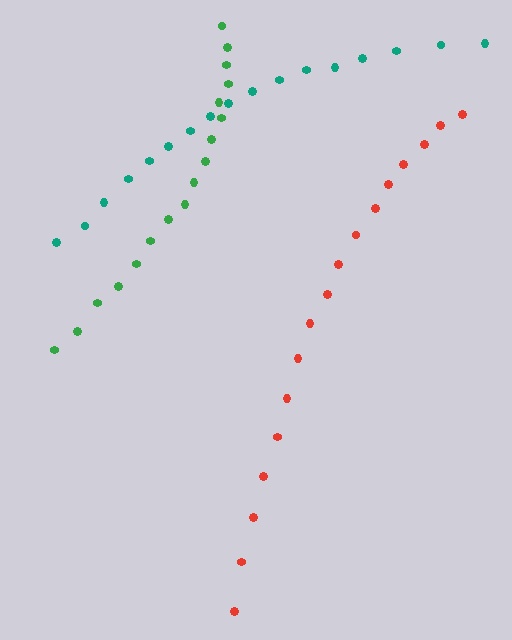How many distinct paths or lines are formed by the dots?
There are 3 distinct paths.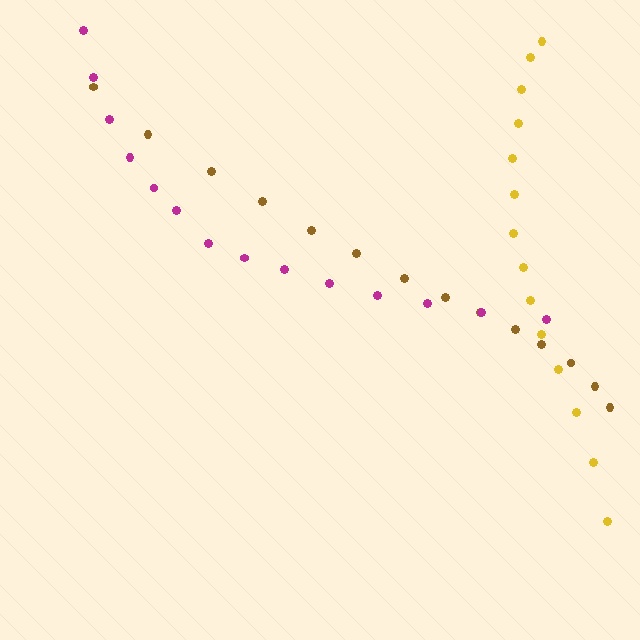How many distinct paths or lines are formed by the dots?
There are 3 distinct paths.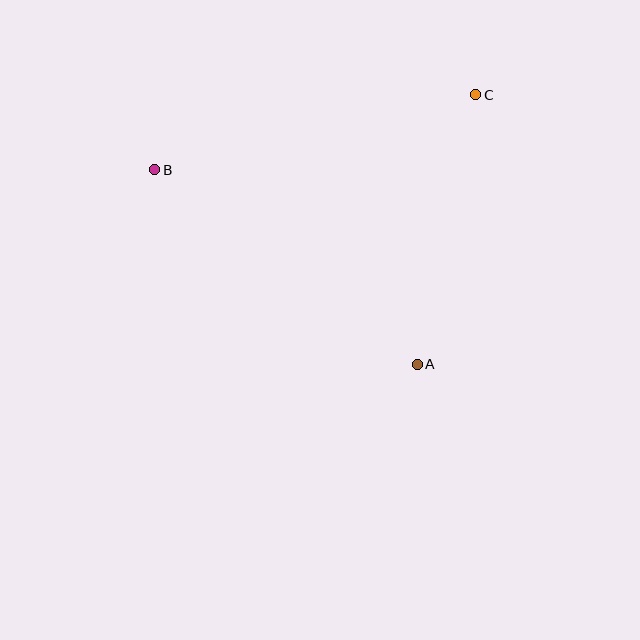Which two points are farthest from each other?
Points B and C are farthest from each other.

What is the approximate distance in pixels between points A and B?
The distance between A and B is approximately 328 pixels.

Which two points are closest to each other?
Points A and C are closest to each other.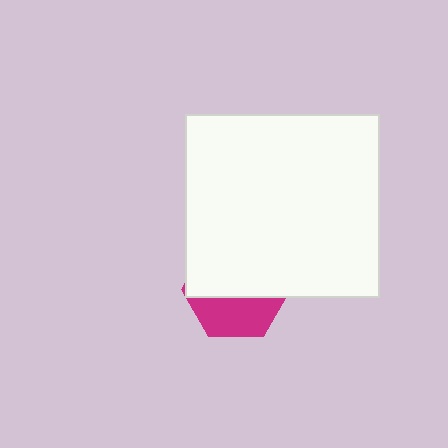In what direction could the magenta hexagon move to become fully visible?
The magenta hexagon could move down. That would shift it out from behind the white rectangle entirely.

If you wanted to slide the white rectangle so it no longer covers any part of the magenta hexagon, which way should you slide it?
Slide it up — that is the most direct way to separate the two shapes.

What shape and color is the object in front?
The object in front is a white rectangle.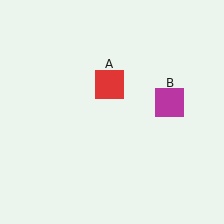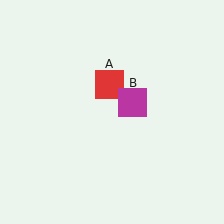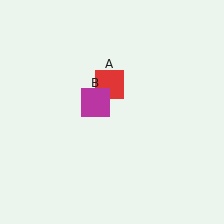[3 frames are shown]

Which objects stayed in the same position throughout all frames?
Red square (object A) remained stationary.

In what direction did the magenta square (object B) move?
The magenta square (object B) moved left.